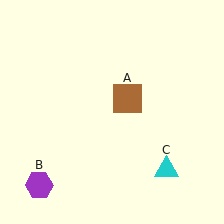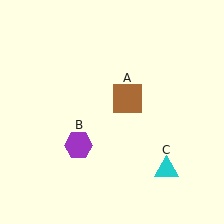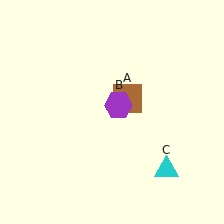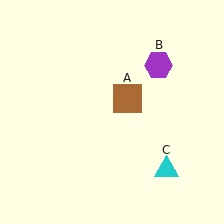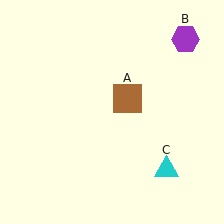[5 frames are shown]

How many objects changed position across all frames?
1 object changed position: purple hexagon (object B).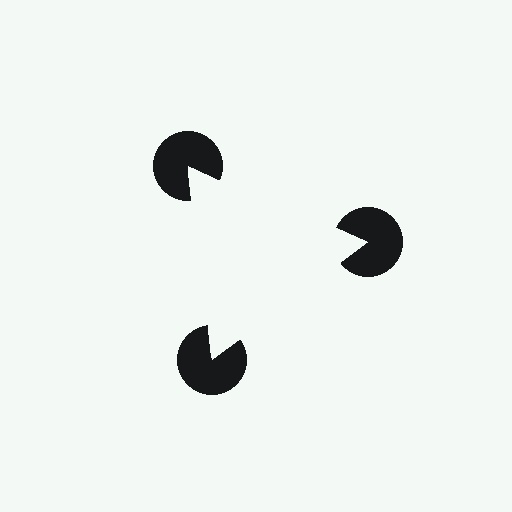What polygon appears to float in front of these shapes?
An illusory triangle — its edges are inferred from the aligned wedge cuts in the pac-man discs, not physically drawn.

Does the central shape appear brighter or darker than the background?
It typically appears slightly brighter than the background, even though no actual brightness change is drawn.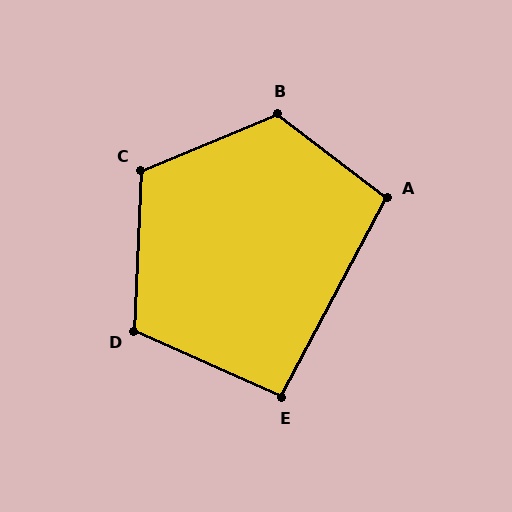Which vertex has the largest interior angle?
B, at approximately 120 degrees.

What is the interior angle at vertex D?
Approximately 112 degrees (obtuse).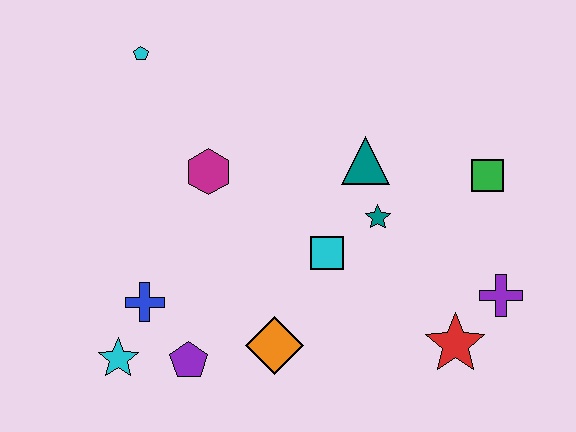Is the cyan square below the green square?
Yes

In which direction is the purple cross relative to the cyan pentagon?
The purple cross is to the right of the cyan pentagon.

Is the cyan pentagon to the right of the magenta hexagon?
No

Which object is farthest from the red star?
The cyan pentagon is farthest from the red star.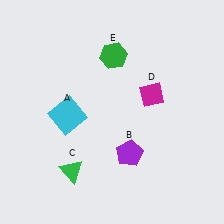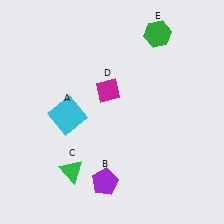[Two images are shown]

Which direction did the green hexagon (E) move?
The green hexagon (E) moved right.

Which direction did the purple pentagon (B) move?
The purple pentagon (B) moved down.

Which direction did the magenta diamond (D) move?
The magenta diamond (D) moved left.